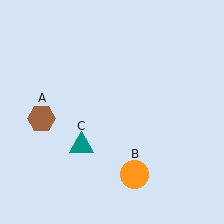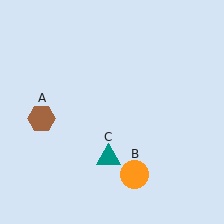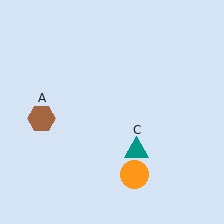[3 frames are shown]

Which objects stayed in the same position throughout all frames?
Brown hexagon (object A) and orange circle (object B) remained stationary.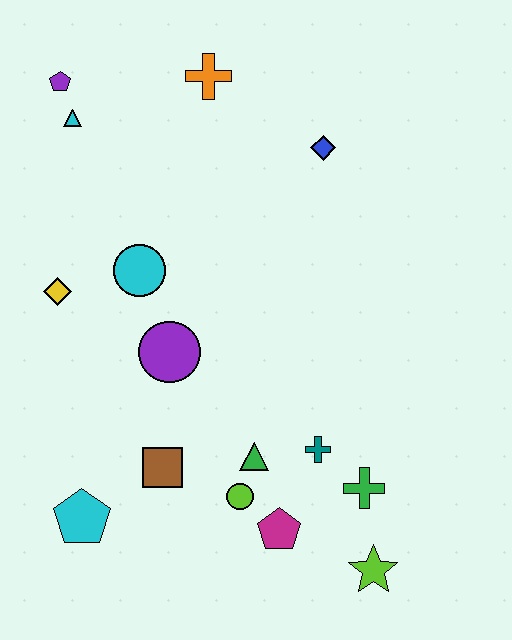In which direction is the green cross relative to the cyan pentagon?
The green cross is to the right of the cyan pentagon.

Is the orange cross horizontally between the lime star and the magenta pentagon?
No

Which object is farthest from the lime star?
The purple pentagon is farthest from the lime star.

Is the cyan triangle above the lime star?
Yes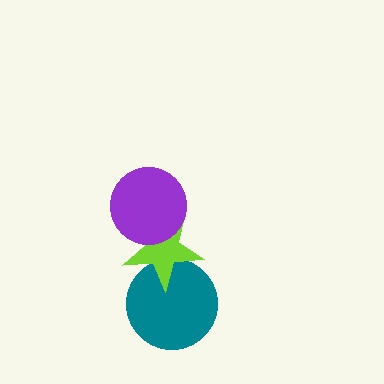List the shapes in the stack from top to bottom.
From top to bottom: the purple circle, the lime star, the teal circle.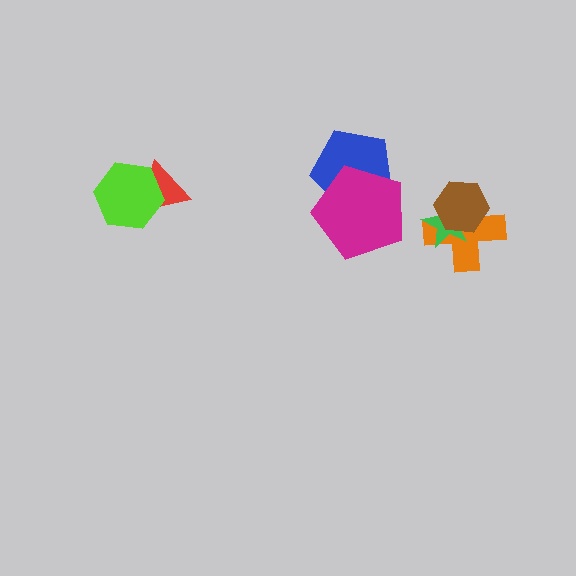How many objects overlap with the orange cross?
2 objects overlap with the orange cross.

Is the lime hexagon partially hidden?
No, no other shape covers it.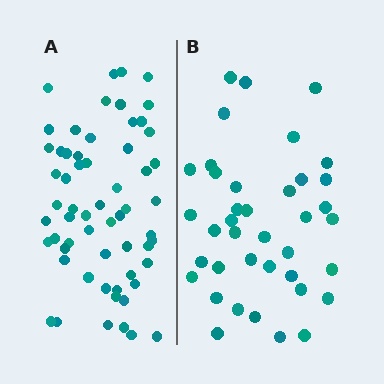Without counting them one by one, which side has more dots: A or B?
Region A (the left region) has more dots.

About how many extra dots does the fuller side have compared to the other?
Region A has approximately 20 more dots than region B.